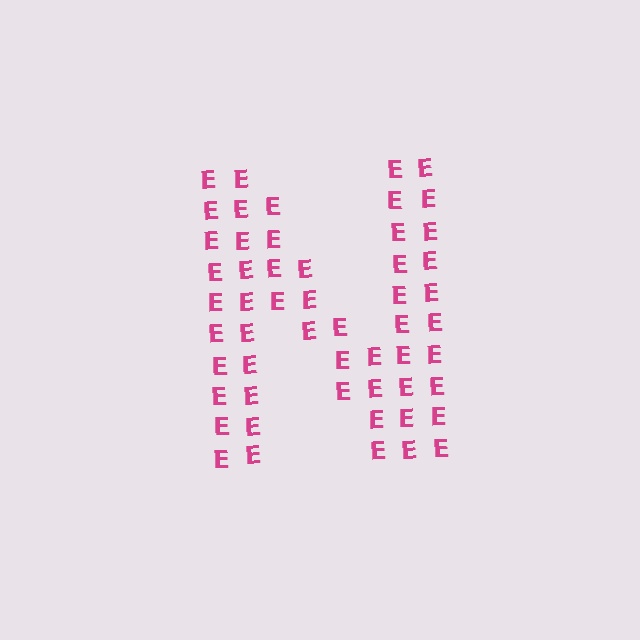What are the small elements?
The small elements are letter E's.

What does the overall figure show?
The overall figure shows the letter N.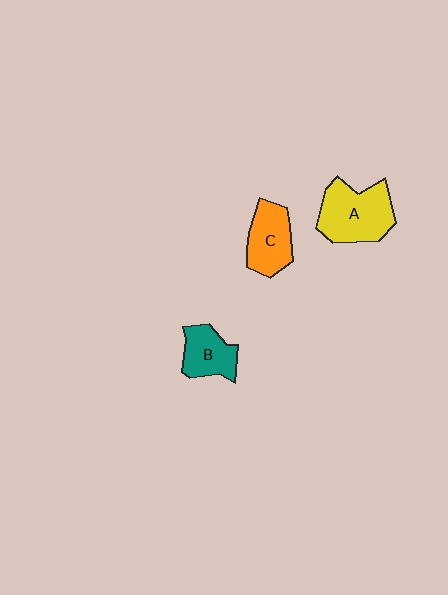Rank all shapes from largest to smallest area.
From largest to smallest: A (yellow), C (orange), B (teal).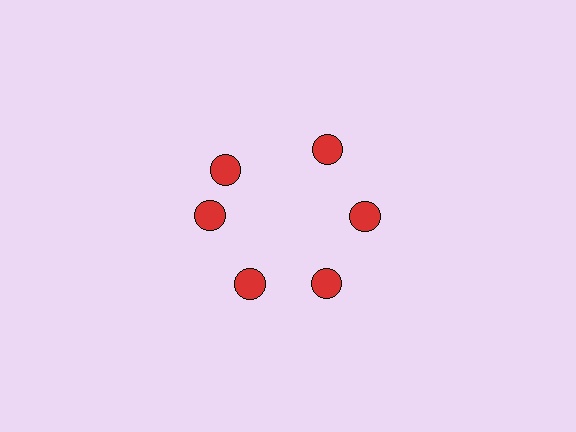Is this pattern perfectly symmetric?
No. The 6 red circles are arranged in a ring, but one element near the 11 o'clock position is rotated out of alignment along the ring, breaking the 6-fold rotational symmetry.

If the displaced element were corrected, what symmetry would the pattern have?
It would have 6-fold rotational symmetry — the pattern would map onto itself every 60 degrees.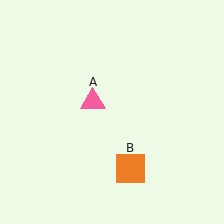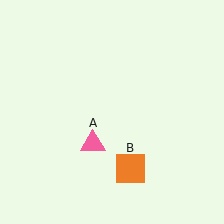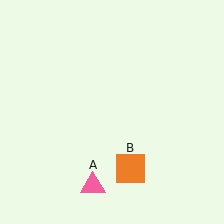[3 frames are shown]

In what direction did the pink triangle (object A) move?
The pink triangle (object A) moved down.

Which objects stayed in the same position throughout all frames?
Orange square (object B) remained stationary.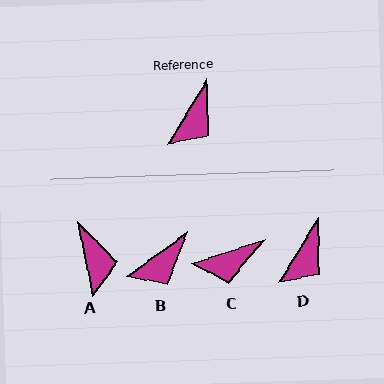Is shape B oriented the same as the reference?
No, it is off by about 23 degrees.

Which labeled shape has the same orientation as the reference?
D.